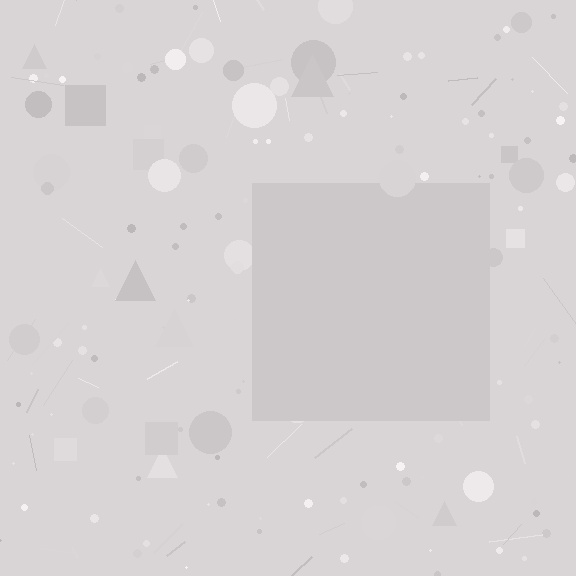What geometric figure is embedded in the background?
A square is embedded in the background.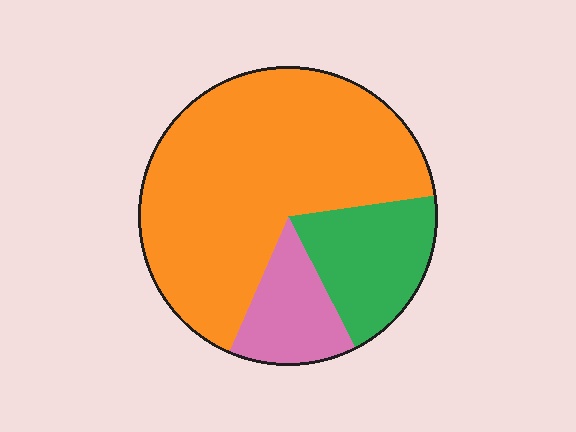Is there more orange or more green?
Orange.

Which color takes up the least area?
Pink, at roughly 15%.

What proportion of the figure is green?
Green takes up about one fifth (1/5) of the figure.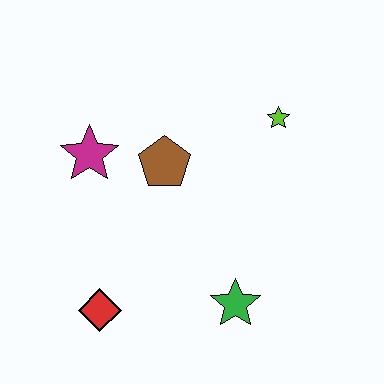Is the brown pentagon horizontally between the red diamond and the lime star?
Yes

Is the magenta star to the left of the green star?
Yes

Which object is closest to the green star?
The red diamond is closest to the green star.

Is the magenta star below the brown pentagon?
No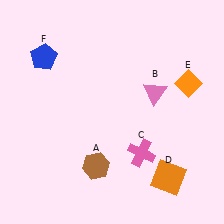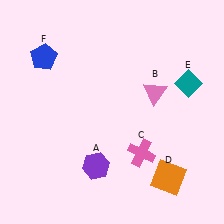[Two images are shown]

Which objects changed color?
A changed from brown to purple. E changed from orange to teal.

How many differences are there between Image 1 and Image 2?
There are 2 differences between the two images.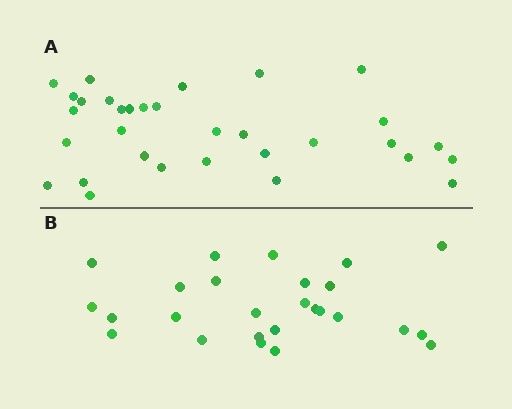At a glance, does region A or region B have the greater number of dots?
Region A (the top region) has more dots.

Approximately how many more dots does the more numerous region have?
Region A has about 6 more dots than region B.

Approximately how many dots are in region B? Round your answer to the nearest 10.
About 30 dots. (The exact count is 26, which rounds to 30.)